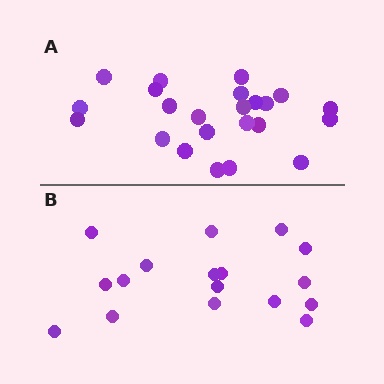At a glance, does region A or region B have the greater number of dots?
Region A (the top region) has more dots.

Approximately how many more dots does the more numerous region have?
Region A has about 6 more dots than region B.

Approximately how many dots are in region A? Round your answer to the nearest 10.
About 20 dots. (The exact count is 23, which rounds to 20.)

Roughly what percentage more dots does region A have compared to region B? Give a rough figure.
About 35% more.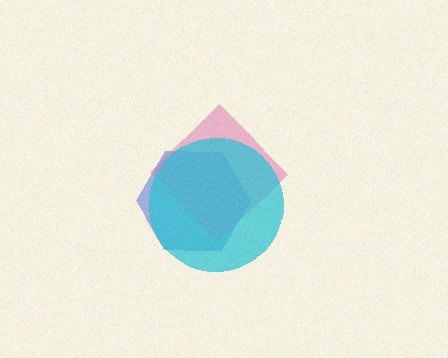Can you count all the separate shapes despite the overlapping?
Yes, there are 3 separate shapes.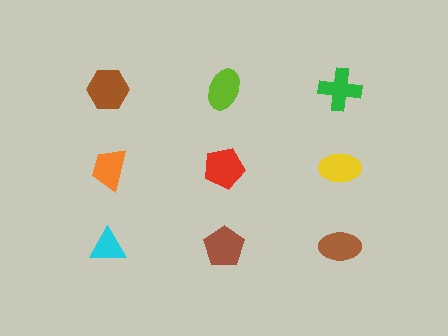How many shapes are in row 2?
3 shapes.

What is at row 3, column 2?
A brown pentagon.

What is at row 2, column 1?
An orange trapezoid.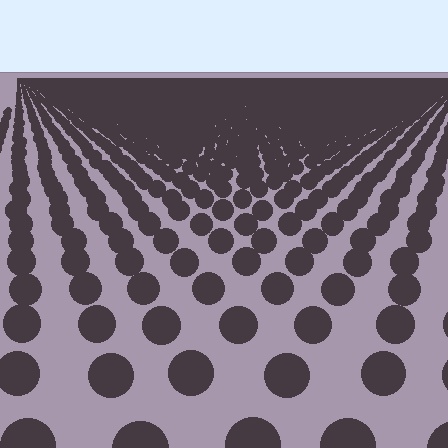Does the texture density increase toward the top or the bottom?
Density increases toward the top.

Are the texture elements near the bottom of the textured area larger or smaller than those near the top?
Larger. Near the bottom, elements are closer to the viewer and appear at a bigger on-screen size.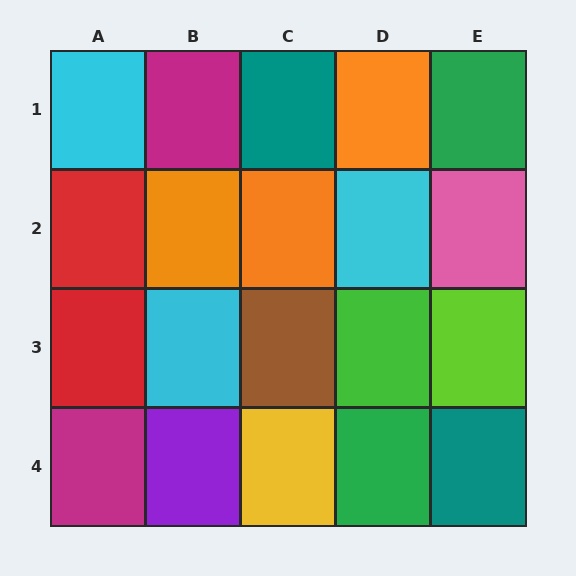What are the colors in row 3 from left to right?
Red, cyan, brown, green, lime.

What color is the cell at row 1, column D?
Orange.